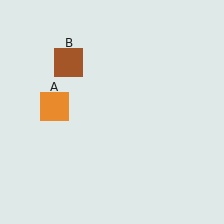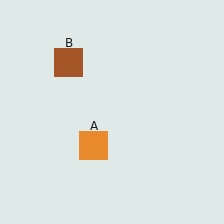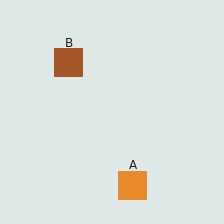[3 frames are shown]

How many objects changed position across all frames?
1 object changed position: orange square (object A).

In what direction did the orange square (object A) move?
The orange square (object A) moved down and to the right.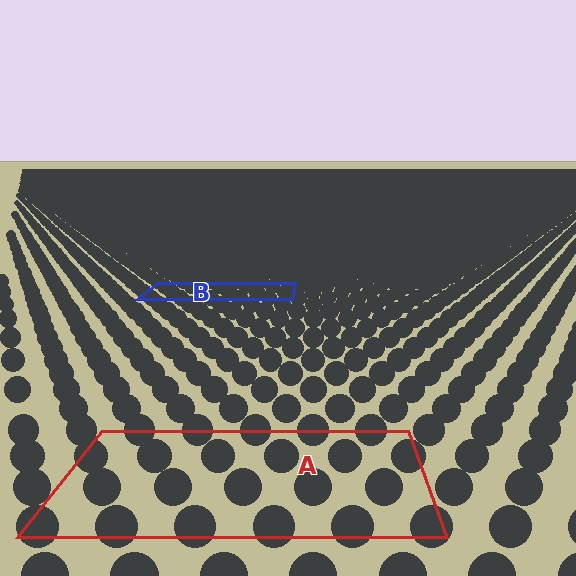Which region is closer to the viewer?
Region A is closer. The texture elements there are larger and more spread out.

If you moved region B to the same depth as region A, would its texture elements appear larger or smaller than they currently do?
They would appear larger. At a closer depth, the same texture elements are projected at a bigger on-screen size.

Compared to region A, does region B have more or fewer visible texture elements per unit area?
Region B has more texture elements per unit area — they are packed more densely because it is farther away.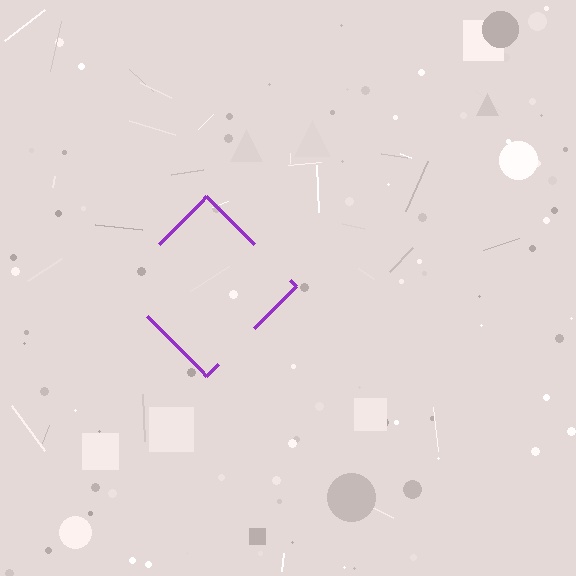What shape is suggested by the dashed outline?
The dashed outline suggests a diamond.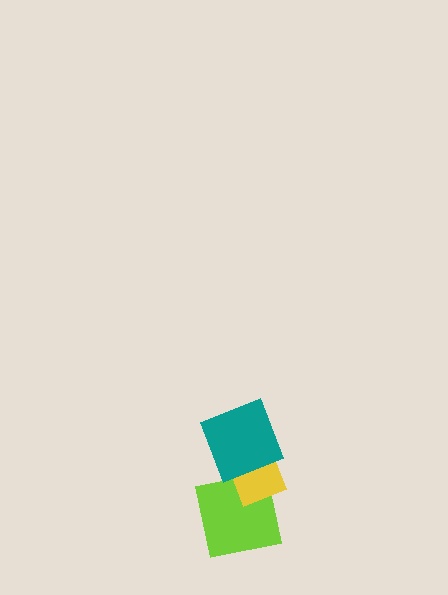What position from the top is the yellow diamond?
The yellow diamond is 2nd from the top.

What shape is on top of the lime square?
The yellow diamond is on top of the lime square.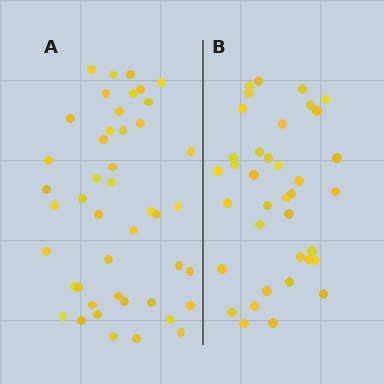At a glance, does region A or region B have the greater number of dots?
Region A (the left region) has more dots.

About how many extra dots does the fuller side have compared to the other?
Region A has roughly 8 or so more dots than region B.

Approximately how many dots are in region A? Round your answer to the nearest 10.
About 40 dots. (The exact count is 45, which rounds to 40.)